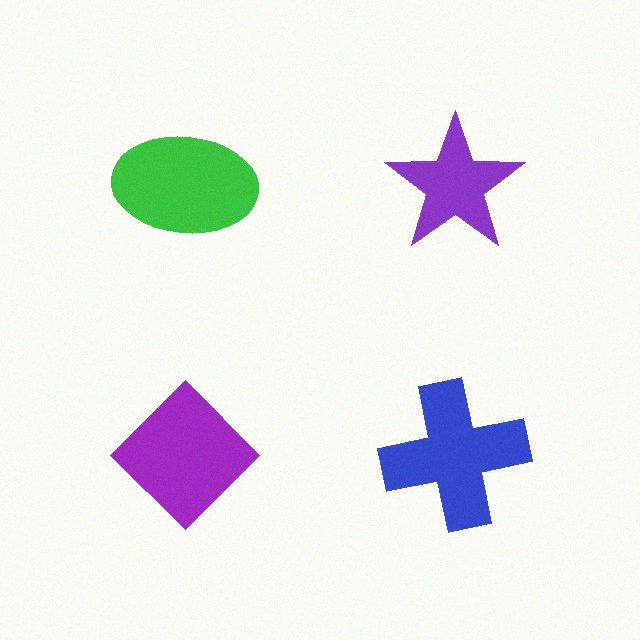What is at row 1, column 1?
A green ellipse.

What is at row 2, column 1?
A purple diamond.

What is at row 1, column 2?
A purple star.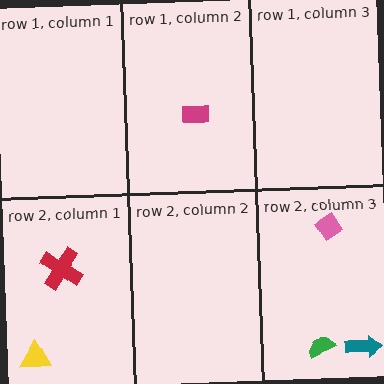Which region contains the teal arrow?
The row 2, column 3 region.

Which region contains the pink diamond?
The row 2, column 3 region.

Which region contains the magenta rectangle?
The row 1, column 2 region.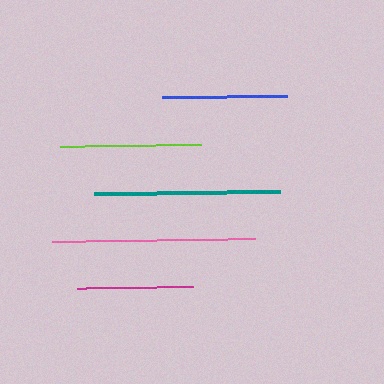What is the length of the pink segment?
The pink segment is approximately 203 pixels long.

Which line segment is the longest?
The pink line is the longest at approximately 203 pixels.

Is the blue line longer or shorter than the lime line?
The lime line is longer than the blue line.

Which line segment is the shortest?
The magenta line is the shortest at approximately 117 pixels.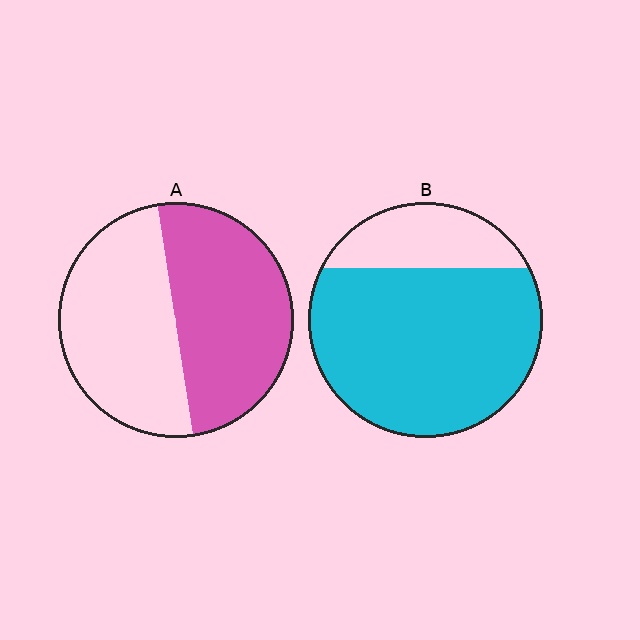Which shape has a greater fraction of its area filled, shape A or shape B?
Shape B.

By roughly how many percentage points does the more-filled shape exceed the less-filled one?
By roughly 25 percentage points (B over A).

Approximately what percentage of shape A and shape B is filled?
A is approximately 50% and B is approximately 75%.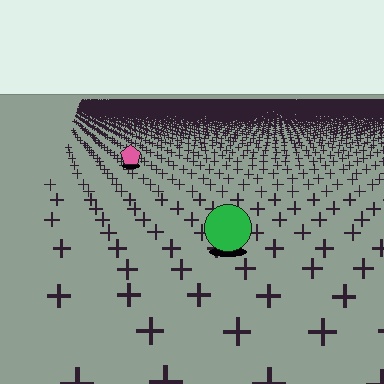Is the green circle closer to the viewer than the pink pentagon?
Yes. The green circle is closer — you can tell from the texture gradient: the ground texture is coarser near it.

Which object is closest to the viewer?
The green circle is closest. The texture marks near it are larger and more spread out.